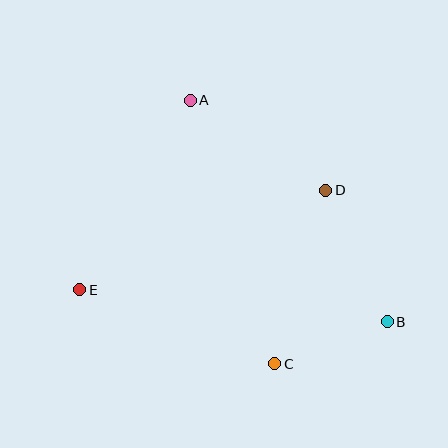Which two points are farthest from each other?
Points B and E are farthest from each other.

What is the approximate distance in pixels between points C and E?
The distance between C and E is approximately 208 pixels.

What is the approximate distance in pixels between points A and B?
The distance between A and B is approximately 296 pixels.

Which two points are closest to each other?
Points B and C are closest to each other.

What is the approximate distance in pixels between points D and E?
The distance between D and E is approximately 265 pixels.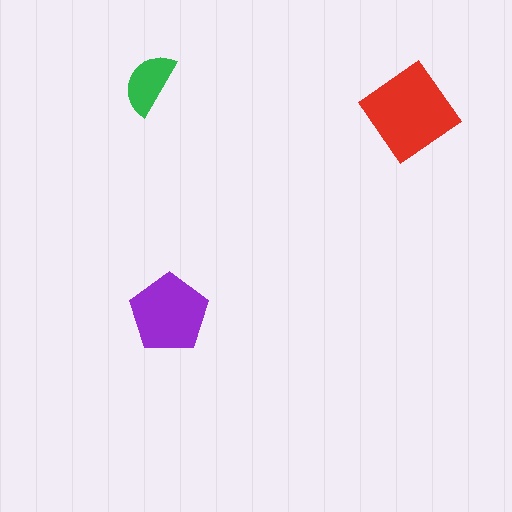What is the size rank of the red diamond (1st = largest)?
1st.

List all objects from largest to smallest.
The red diamond, the purple pentagon, the green semicircle.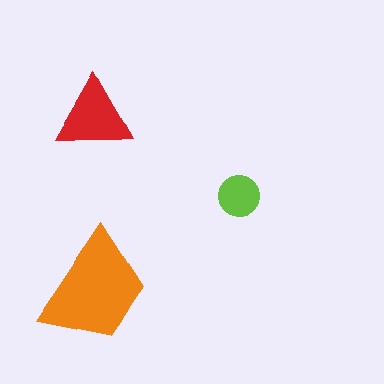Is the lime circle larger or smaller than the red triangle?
Smaller.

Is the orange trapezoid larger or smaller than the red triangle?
Larger.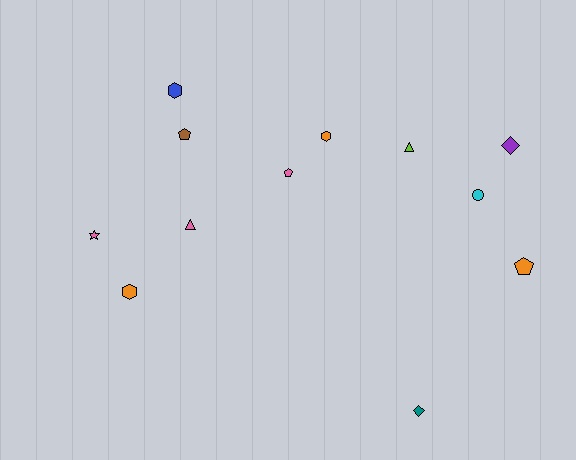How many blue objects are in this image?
There is 1 blue object.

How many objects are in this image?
There are 12 objects.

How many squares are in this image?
There are no squares.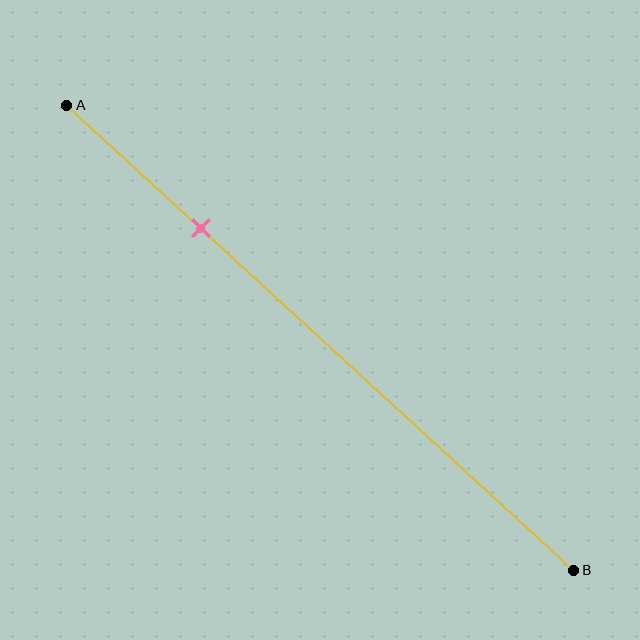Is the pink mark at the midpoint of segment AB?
No, the mark is at about 25% from A, not at the 50% midpoint.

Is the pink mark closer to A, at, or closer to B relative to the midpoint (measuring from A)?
The pink mark is closer to point A than the midpoint of segment AB.